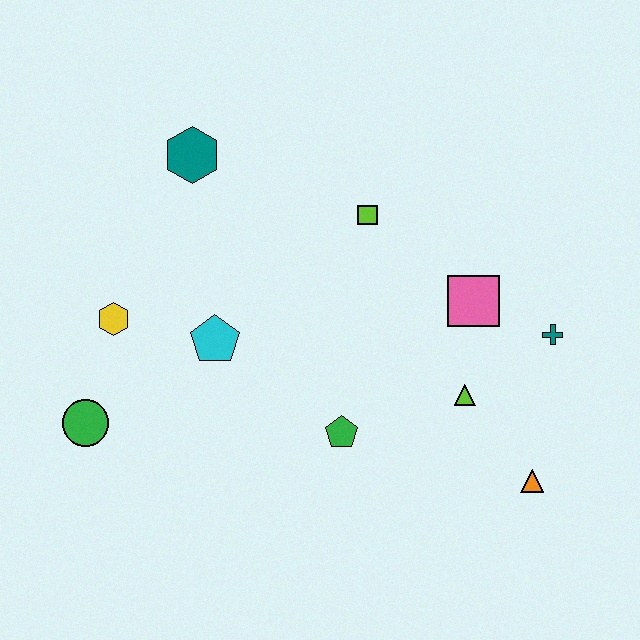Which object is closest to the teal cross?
The pink square is closest to the teal cross.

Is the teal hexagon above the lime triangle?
Yes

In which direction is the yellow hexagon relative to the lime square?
The yellow hexagon is to the left of the lime square.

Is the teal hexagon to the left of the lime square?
Yes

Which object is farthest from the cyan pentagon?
The orange triangle is farthest from the cyan pentagon.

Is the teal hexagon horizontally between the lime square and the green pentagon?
No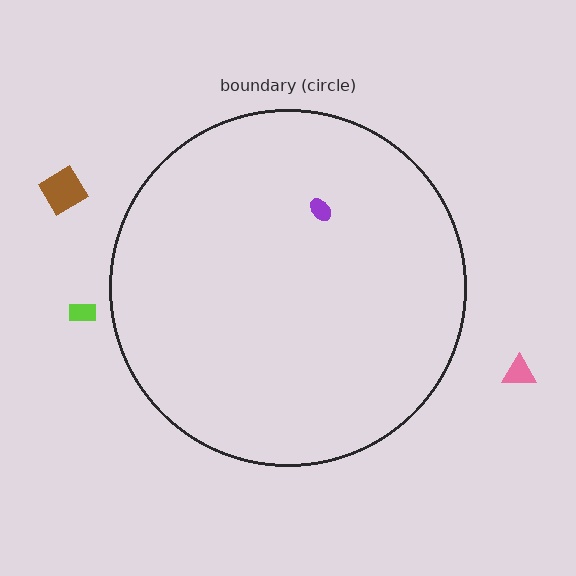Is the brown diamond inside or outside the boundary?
Outside.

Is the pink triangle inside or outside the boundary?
Outside.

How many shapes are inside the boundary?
1 inside, 3 outside.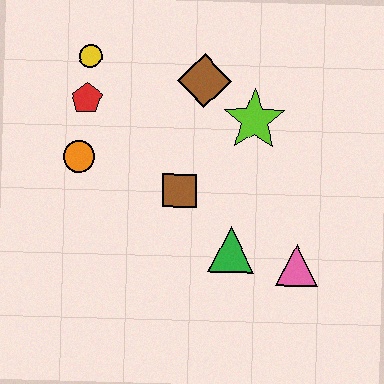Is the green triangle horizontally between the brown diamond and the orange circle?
No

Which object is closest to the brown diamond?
The lime star is closest to the brown diamond.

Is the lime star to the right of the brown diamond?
Yes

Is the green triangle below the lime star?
Yes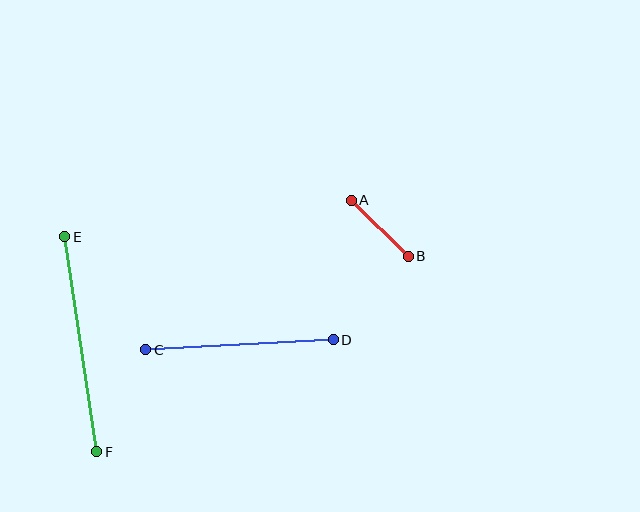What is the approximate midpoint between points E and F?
The midpoint is at approximately (81, 344) pixels.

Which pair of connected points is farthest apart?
Points E and F are farthest apart.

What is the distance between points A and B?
The distance is approximately 80 pixels.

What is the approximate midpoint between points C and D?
The midpoint is at approximately (240, 345) pixels.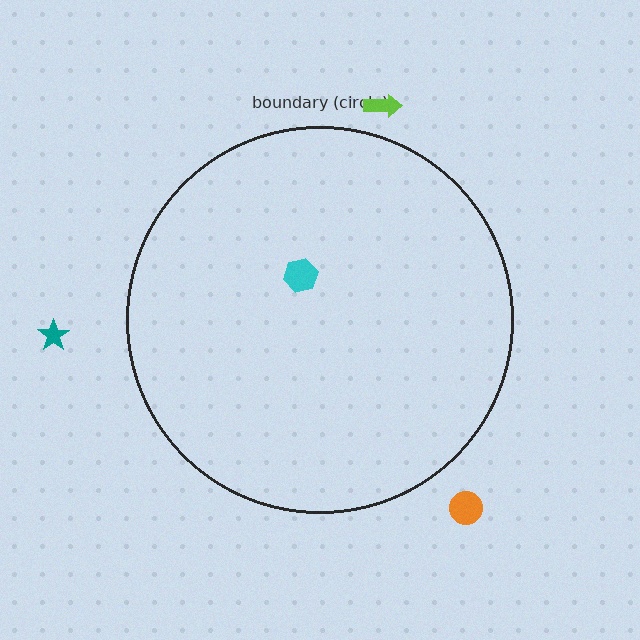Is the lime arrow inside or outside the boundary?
Outside.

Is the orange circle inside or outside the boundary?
Outside.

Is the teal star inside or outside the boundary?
Outside.